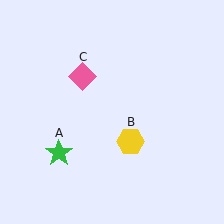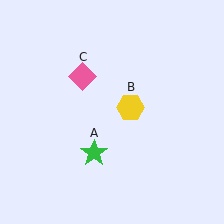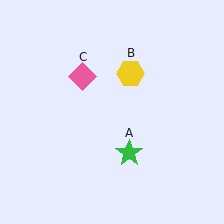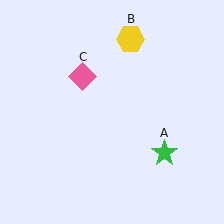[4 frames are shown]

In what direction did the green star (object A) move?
The green star (object A) moved right.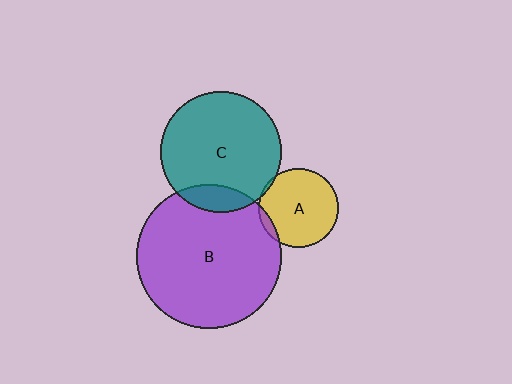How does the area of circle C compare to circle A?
Approximately 2.3 times.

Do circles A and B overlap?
Yes.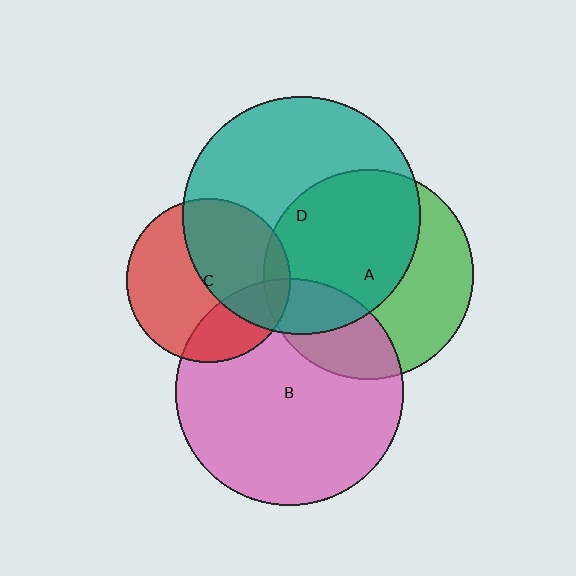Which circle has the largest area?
Circle D (teal).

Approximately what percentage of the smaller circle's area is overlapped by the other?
Approximately 55%.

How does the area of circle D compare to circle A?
Approximately 1.3 times.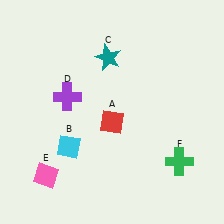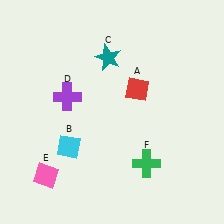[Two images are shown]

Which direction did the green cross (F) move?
The green cross (F) moved left.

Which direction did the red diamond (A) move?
The red diamond (A) moved up.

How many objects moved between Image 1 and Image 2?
2 objects moved between the two images.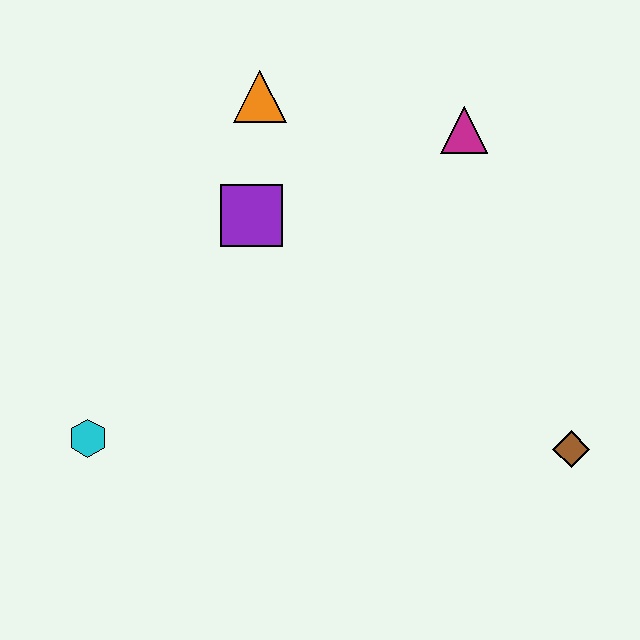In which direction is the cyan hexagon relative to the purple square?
The cyan hexagon is below the purple square.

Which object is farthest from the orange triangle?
The brown diamond is farthest from the orange triangle.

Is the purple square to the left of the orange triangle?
Yes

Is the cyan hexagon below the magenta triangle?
Yes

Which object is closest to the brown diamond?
The magenta triangle is closest to the brown diamond.